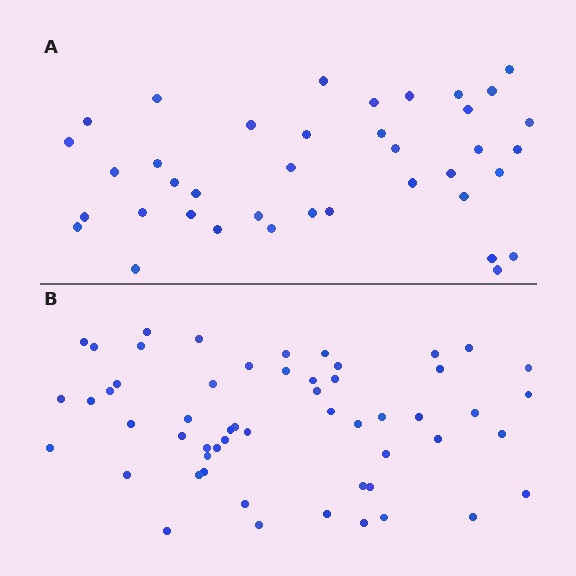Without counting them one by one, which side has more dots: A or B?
Region B (the bottom region) has more dots.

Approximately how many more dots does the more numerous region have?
Region B has approximately 15 more dots than region A.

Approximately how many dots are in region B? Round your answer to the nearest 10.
About 60 dots. (The exact count is 55, which rounds to 60.)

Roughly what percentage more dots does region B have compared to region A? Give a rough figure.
About 40% more.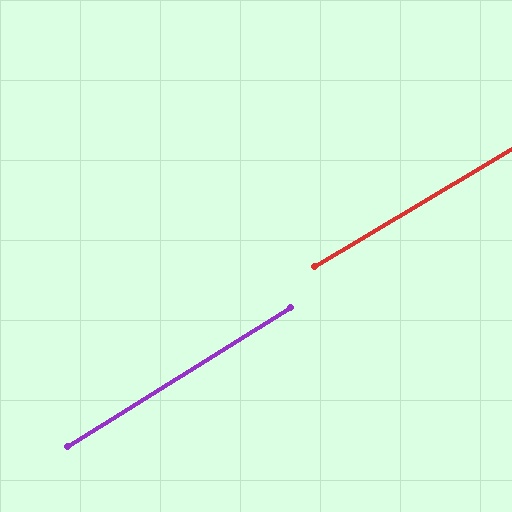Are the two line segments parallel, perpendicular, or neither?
Parallel — their directions differ by only 1.3°.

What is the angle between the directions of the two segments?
Approximately 1 degree.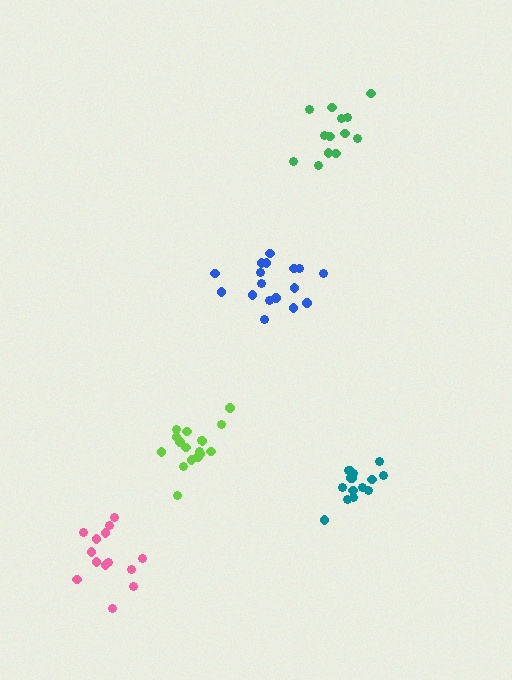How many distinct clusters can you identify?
There are 5 distinct clusters.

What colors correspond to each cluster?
The clusters are colored: blue, pink, teal, green, lime.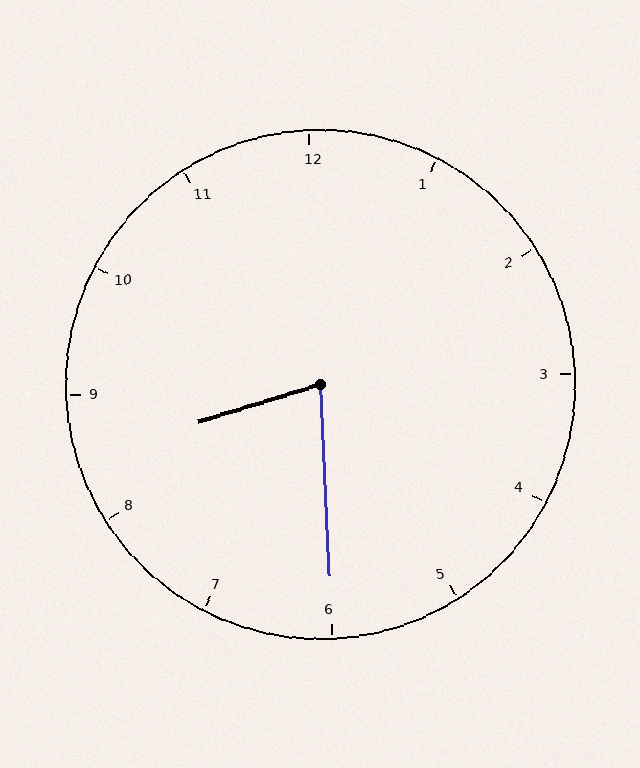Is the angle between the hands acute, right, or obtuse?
It is acute.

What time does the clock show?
8:30.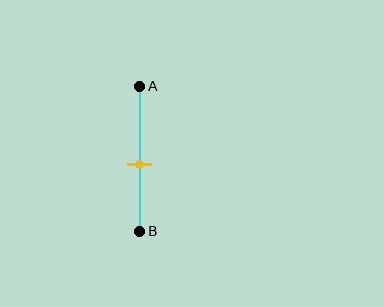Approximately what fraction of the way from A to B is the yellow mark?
The yellow mark is approximately 55% of the way from A to B.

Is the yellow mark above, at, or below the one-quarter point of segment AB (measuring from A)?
The yellow mark is below the one-quarter point of segment AB.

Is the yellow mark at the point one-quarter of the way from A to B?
No, the mark is at about 55% from A, not at the 25% one-quarter point.